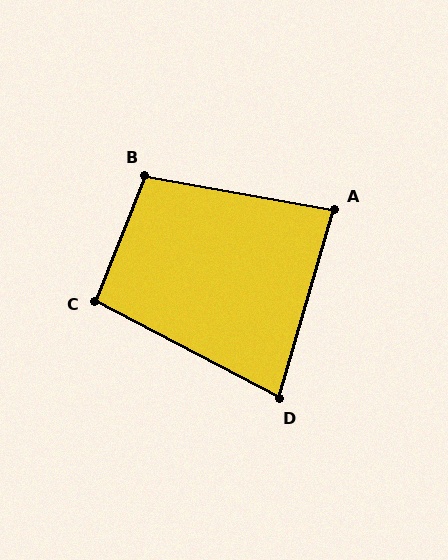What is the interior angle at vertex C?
Approximately 96 degrees (obtuse).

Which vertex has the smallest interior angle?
D, at approximately 78 degrees.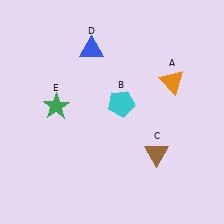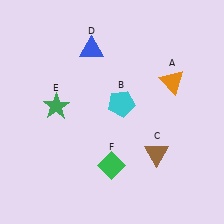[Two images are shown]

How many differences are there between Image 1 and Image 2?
There is 1 difference between the two images.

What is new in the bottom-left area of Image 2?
A green diamond (F) was added in the bottom-left area of Image 2.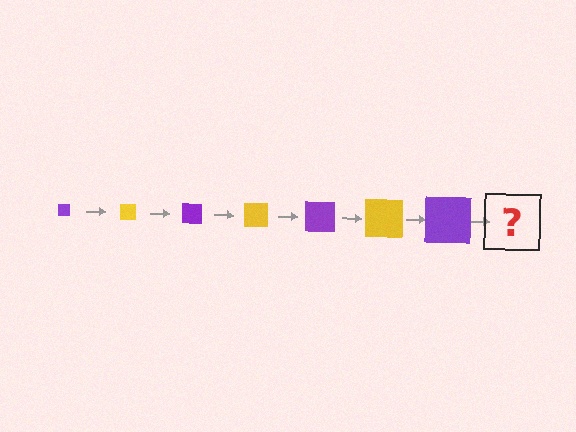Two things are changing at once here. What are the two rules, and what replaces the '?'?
The two rules are that the square grows larger each step and the color cycles through purple and yellow. The '?' should be a yellow square, larger than the previous one.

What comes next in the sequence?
The next element should be a yellow square, larger than the previous one.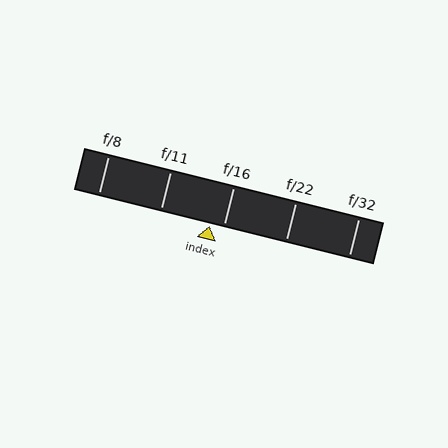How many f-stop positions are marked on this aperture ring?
There are 5 f-stop positions marked.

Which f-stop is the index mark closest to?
The index mark is closest to f/16.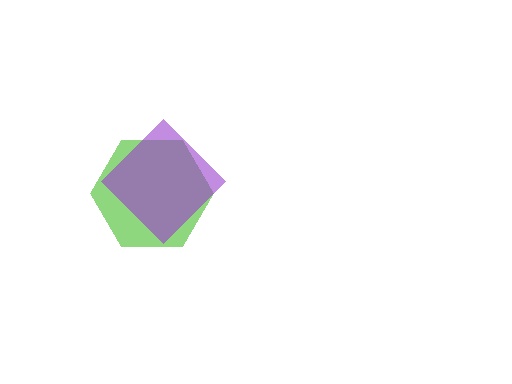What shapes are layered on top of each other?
The layered shapes are: a lime hexagon, a purple diamond.